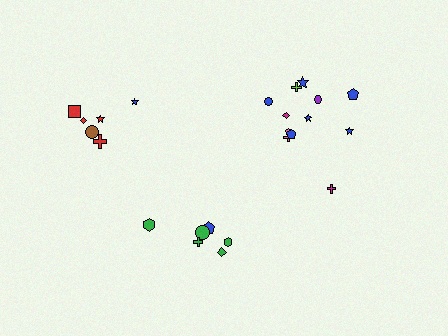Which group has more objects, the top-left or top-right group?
The top-right group.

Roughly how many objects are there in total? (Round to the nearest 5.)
Roughly 25 objects in total.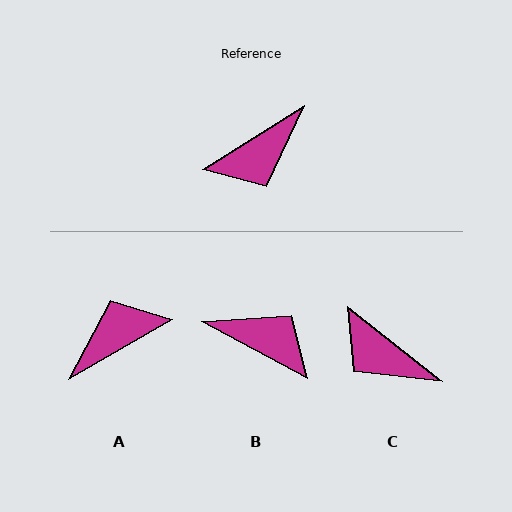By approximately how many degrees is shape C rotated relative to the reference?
Approximately 70 degrees clockwise.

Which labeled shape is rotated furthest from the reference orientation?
A, about 178 degrees away.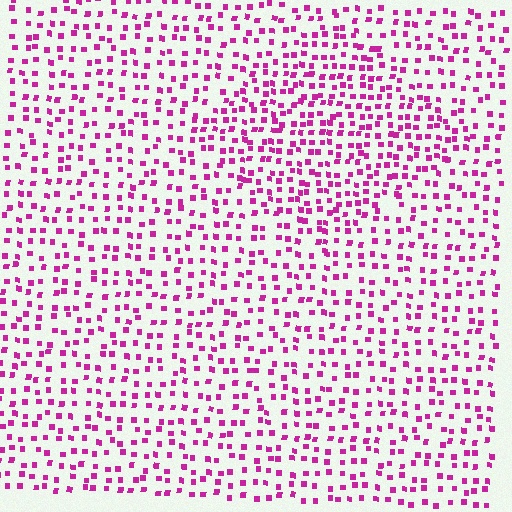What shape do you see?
I see a diamond.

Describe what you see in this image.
The image contains small magenta elements arranged at two different densities. A diamond-shaped region is visible where the elements are more densely packed than the surrounding area.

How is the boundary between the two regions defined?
The boundary is defined by a change in element density (approximately 1.6x ratio). All elements are the same color, size, and shape.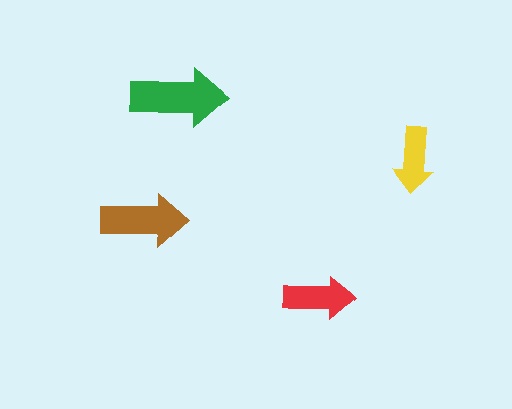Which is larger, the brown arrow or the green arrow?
The green one.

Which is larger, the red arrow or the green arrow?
The green one.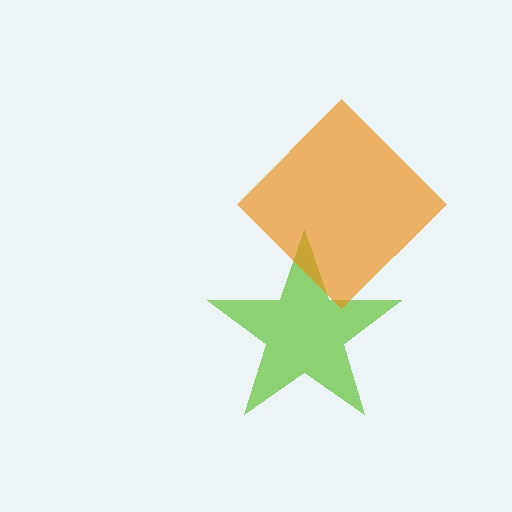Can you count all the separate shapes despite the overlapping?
Yes, there are 2 separate shapes.